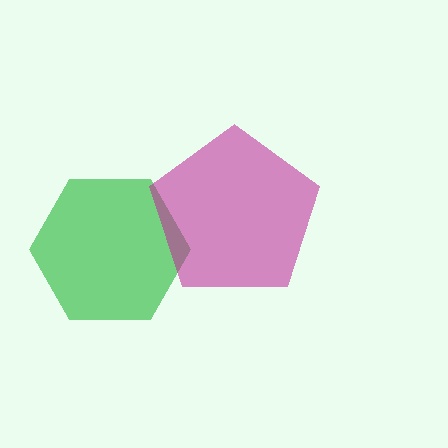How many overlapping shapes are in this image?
There are 2 overlapping shapes in the image.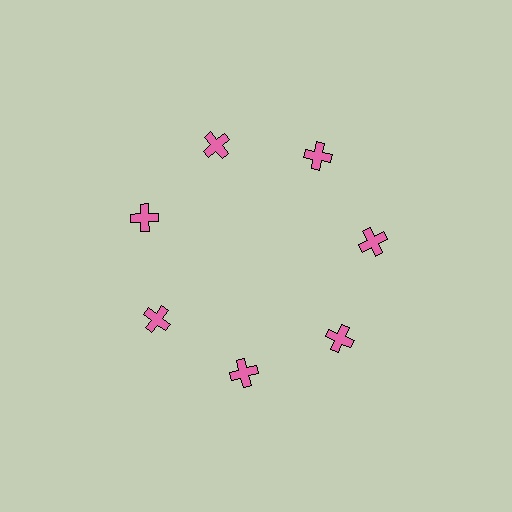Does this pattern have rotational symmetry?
Yes, this pattern has 7-fold rotational symmetry. It looks the same after rotating 51 degrees around the center.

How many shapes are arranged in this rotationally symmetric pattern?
There are 7 shapes, arranged in 7 groups of 1.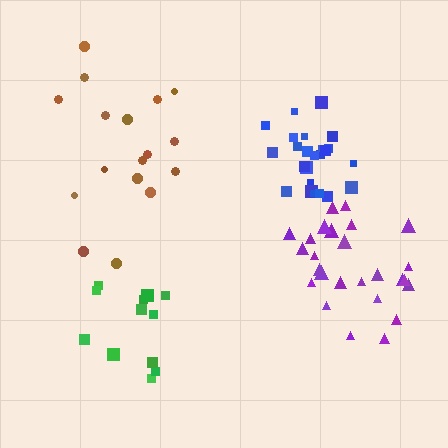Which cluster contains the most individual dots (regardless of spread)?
Purple (27).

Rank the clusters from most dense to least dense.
blue, purple, green, brown.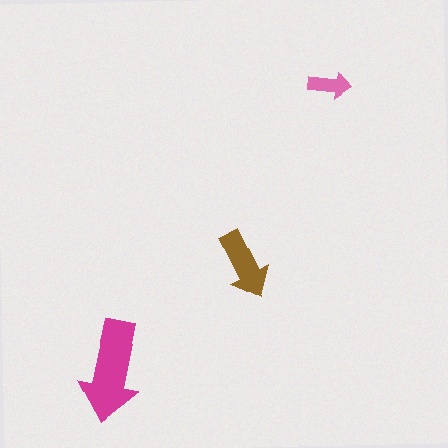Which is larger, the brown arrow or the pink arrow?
The brown one.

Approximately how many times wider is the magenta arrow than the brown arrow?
About 1.5 times wider.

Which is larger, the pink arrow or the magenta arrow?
The magenta one.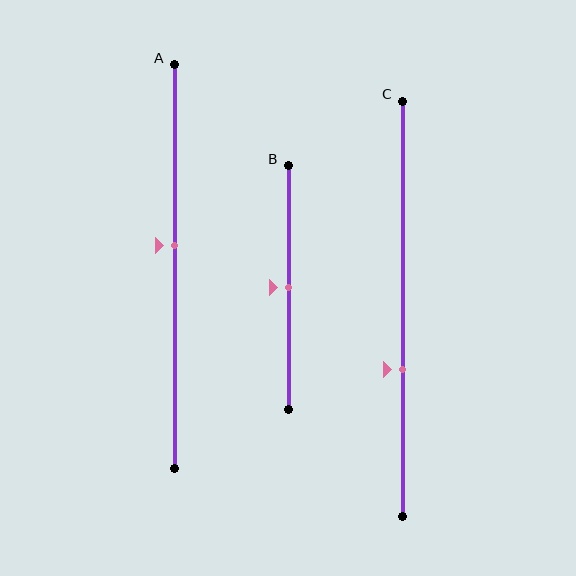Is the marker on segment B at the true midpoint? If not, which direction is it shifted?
Yes, the marker on segment B is at the true midpoint.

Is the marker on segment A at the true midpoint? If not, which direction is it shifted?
No, the marker on segment A is shifted upward by about 5% of the segment length.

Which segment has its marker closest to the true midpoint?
Segment B has its marker closest to the true midpoint.